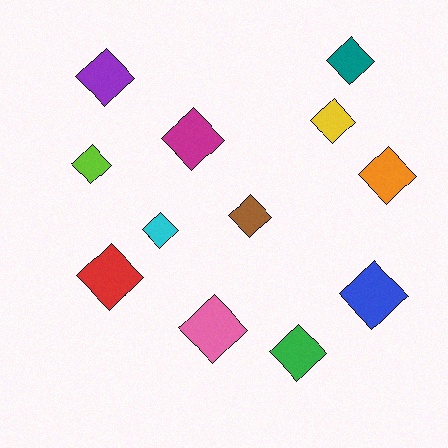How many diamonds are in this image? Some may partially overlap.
There are 12 diamonds.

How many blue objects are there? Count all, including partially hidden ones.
There is 1 blue object.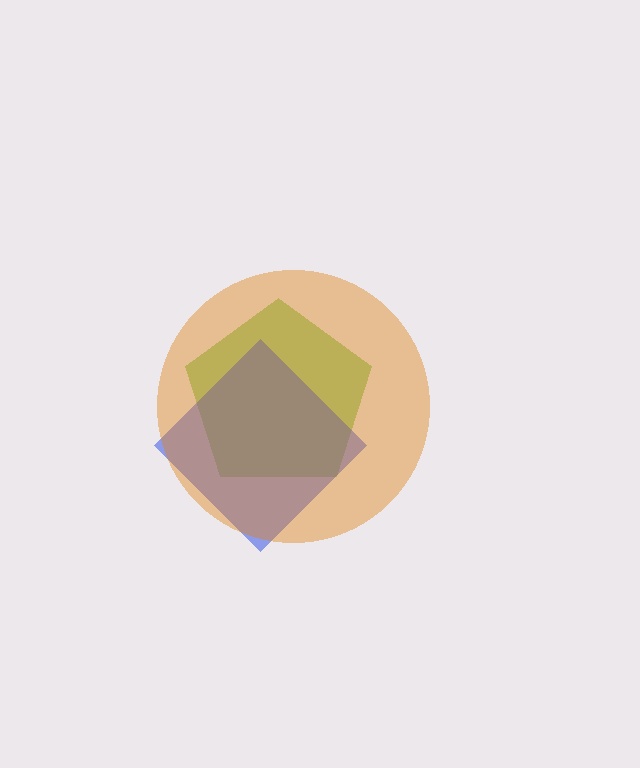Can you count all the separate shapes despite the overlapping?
Yes, there are 3 separate shapes.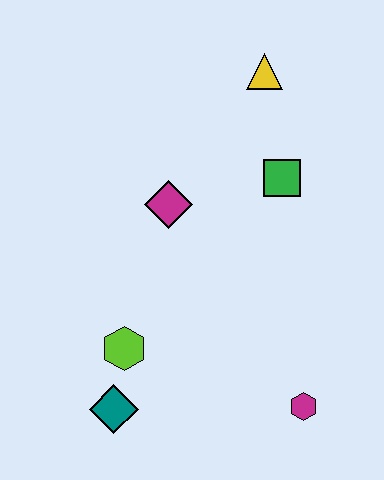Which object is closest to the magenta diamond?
The green square is closest to the magenta diamond.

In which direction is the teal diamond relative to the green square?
The teal diamond is below the green square.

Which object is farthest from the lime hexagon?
The yellow triangle is farthest from the lime hexagon.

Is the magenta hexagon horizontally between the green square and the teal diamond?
No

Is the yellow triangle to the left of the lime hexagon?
No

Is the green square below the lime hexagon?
No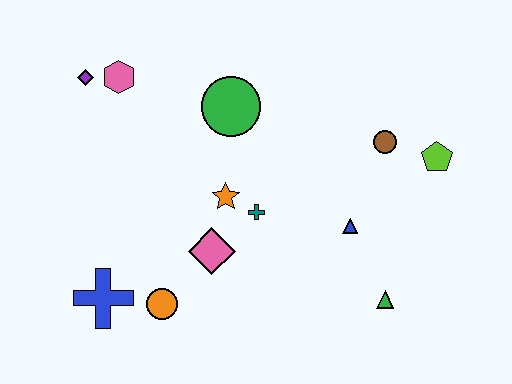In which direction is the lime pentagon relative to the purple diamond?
The lime pentagon is to the right of the purple diamond.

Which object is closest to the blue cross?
The orange circle is closest to the blue cross.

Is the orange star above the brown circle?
No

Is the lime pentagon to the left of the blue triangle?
No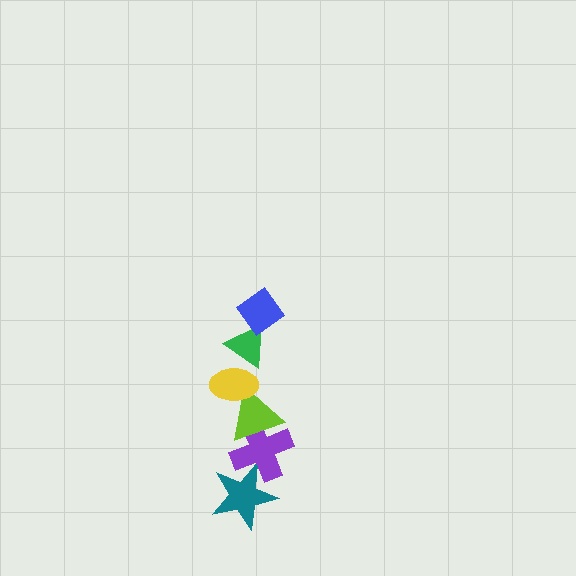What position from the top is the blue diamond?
The blue diamond is 1st from the top.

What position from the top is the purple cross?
The purple cross is 5th from the top.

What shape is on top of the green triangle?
The blue diamond is on top of the green triangle.